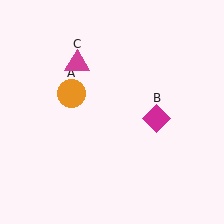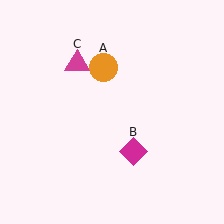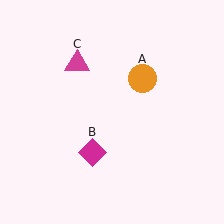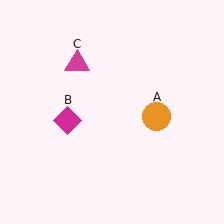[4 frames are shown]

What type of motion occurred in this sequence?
The orange circle (object A), magenta diamond (object B) rotated clockwise around the center of the scene.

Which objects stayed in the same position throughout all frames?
Magenta triangle (object C) remained stationary.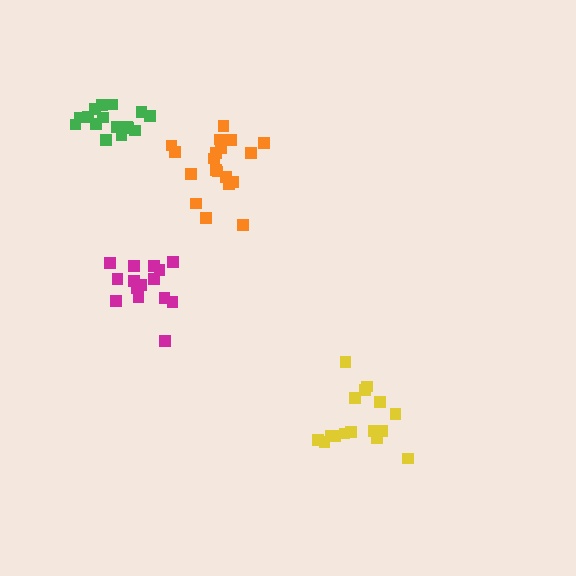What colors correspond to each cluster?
The clusters are colored: yellow, orange, green, magenta.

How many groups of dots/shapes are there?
There are 4 groups.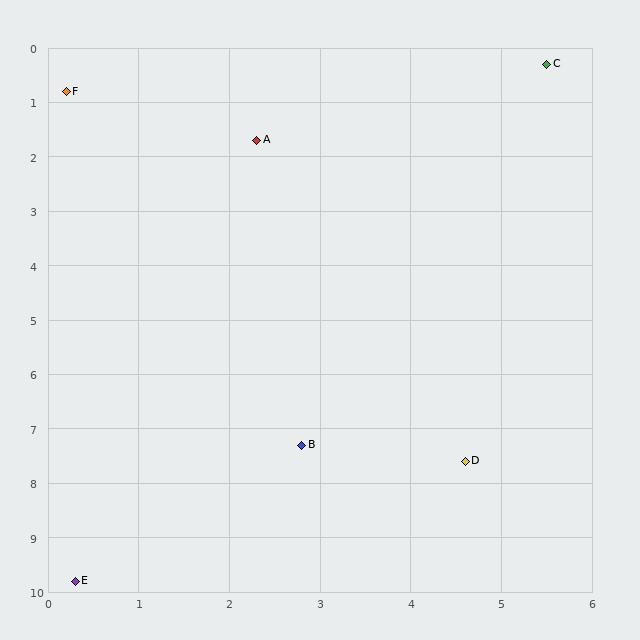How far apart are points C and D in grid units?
Points C and D are about 7.4 grid units apart.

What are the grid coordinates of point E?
Point E is at approximately (0.3, 9.8).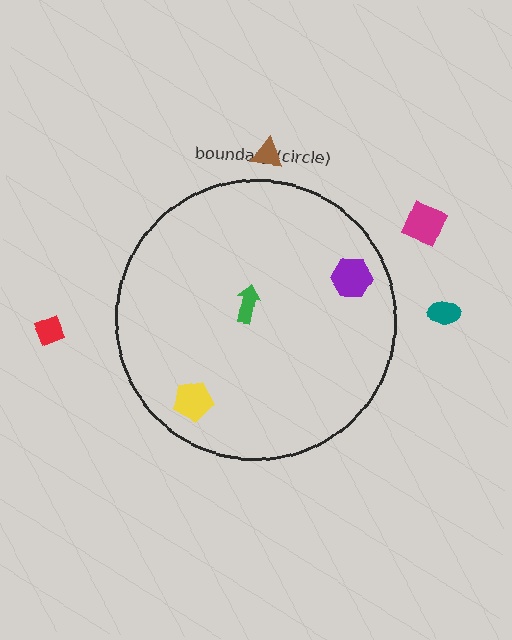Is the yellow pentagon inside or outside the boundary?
Inside.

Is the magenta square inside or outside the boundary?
Outside.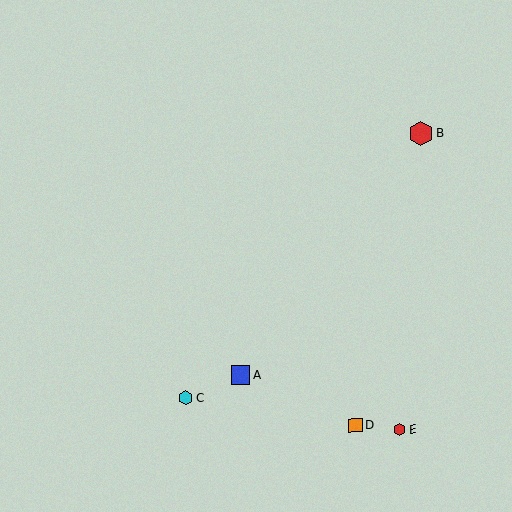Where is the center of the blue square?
The center of the blue square is at (241, 375).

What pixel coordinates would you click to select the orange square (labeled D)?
Click at (355, 425) to select the orange square D.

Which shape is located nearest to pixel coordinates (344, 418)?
The orange square (labeled D) at (355, 425) is nearest to that location.